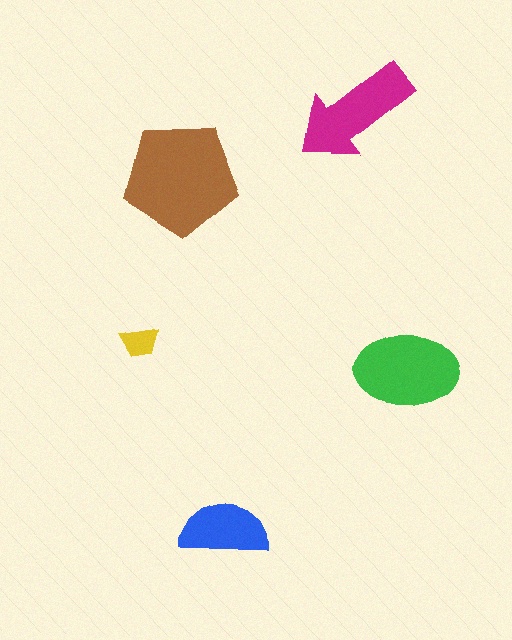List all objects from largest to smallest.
The brown pentagon, the green ellipse, the magenta arrow, the blue semicircle, the yellow trapezoid.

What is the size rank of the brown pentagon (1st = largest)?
1st.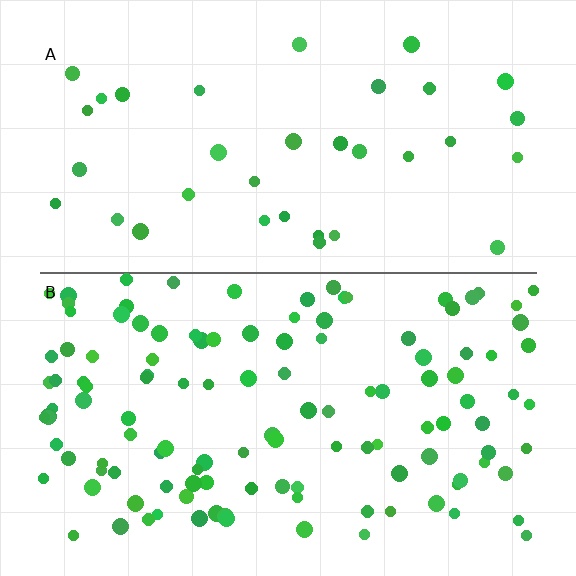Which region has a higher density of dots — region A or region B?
B (the bottom).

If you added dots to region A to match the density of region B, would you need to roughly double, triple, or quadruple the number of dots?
Approximately triple.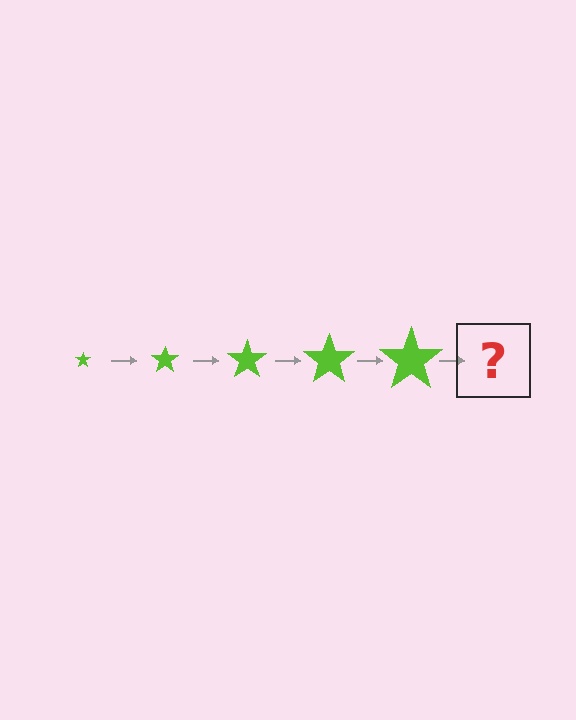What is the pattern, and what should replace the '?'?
The pattern is that the star gets progressively larger each step. The '?' should be a lime star, larger than the previous one.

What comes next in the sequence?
The next element should be a lime star, larger than the previous one.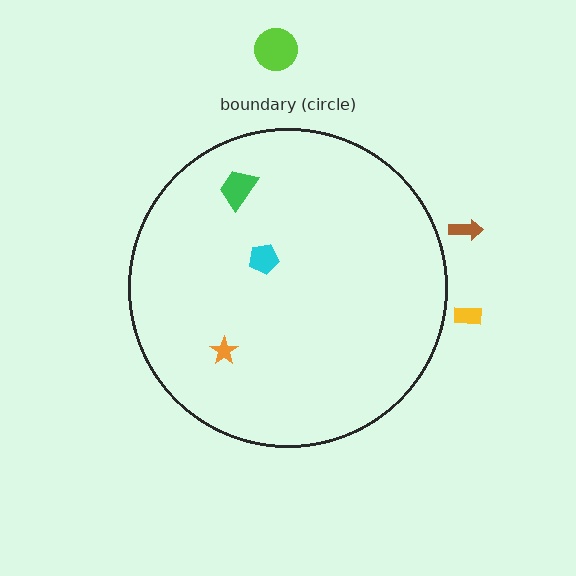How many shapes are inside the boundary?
3 inside, 3 outside.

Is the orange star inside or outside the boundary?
Inside.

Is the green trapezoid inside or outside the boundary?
Inside.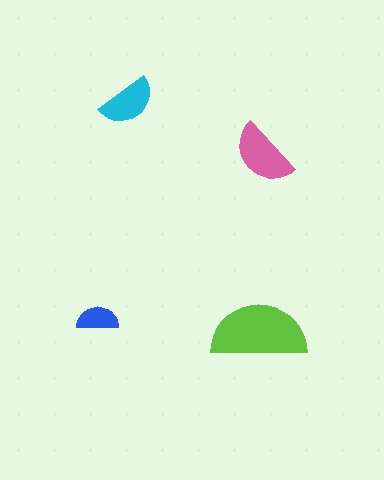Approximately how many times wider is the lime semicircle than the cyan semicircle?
About 1.5 times wider.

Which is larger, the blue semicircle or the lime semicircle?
The lime one.